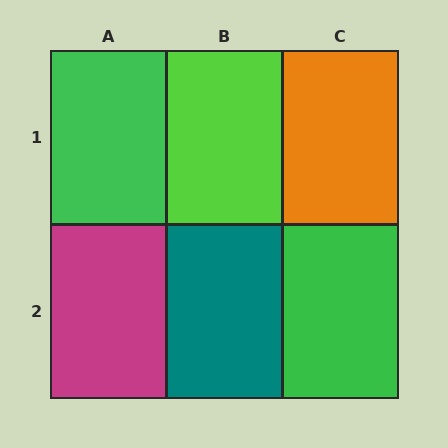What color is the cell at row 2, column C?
Green.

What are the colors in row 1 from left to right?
Green, lime, orange.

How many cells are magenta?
1 cell is magenta.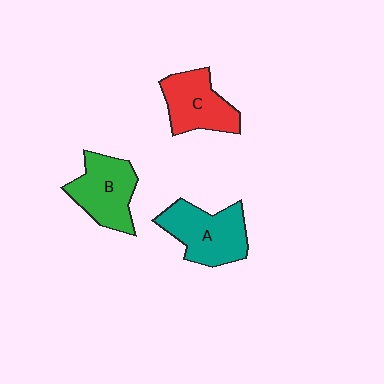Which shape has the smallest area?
Shape C (red).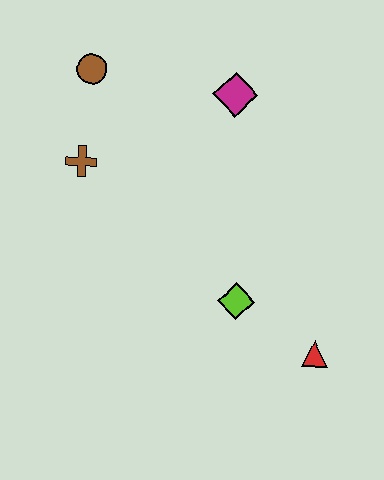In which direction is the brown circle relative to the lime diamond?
The brown circle is above the lime diamond.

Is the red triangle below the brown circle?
Yes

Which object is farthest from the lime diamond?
The brown circle is farthest from the lime diamond.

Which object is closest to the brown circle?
The brown cross is closest to the brown circle.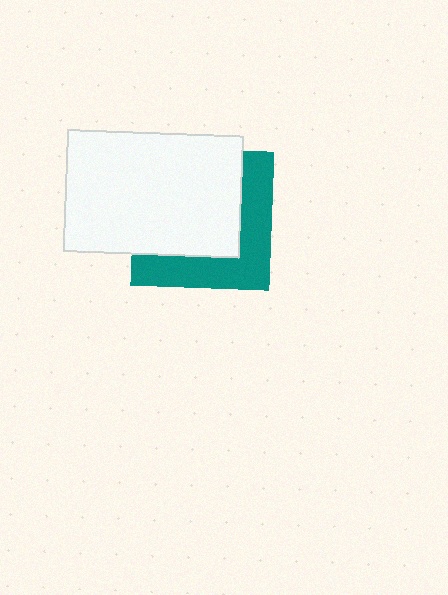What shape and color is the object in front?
The object in front is a white rectangle.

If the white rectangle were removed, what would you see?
You would see the complete teal square.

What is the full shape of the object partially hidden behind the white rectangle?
The partially hidden object is a teal square.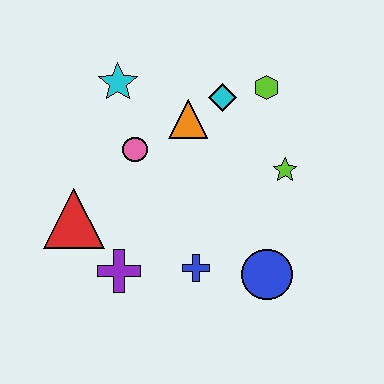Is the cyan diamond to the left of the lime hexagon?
Yes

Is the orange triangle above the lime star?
Yes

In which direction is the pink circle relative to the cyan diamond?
The pink circle is to the left of the cyan diamond.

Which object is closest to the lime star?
The lime hexagon is closest to the lime star.